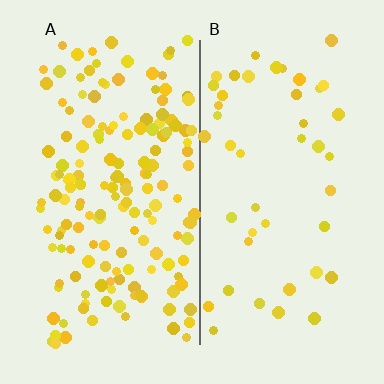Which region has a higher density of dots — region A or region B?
A (the left).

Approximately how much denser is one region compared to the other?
Approximately 3.6× — region A over region B.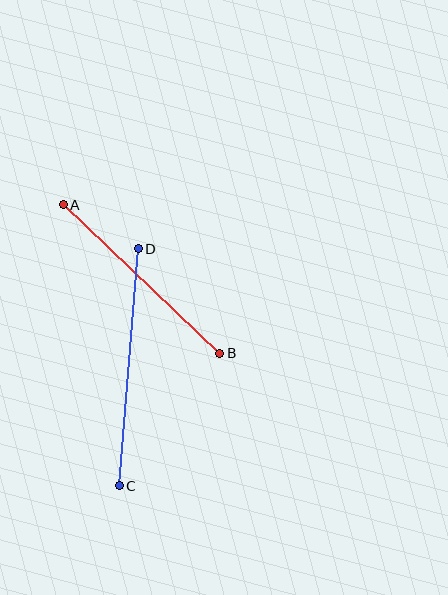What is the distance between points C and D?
The distance is approximately 238 pixels.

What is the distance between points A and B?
The distance is approximately 216 pixels.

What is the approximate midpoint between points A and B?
The midpoint is at approximately (142, 279) pixels.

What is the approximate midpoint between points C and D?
The midpoint is at approximately (129, 367) pixels.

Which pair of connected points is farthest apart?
Points C and D are farthest apart.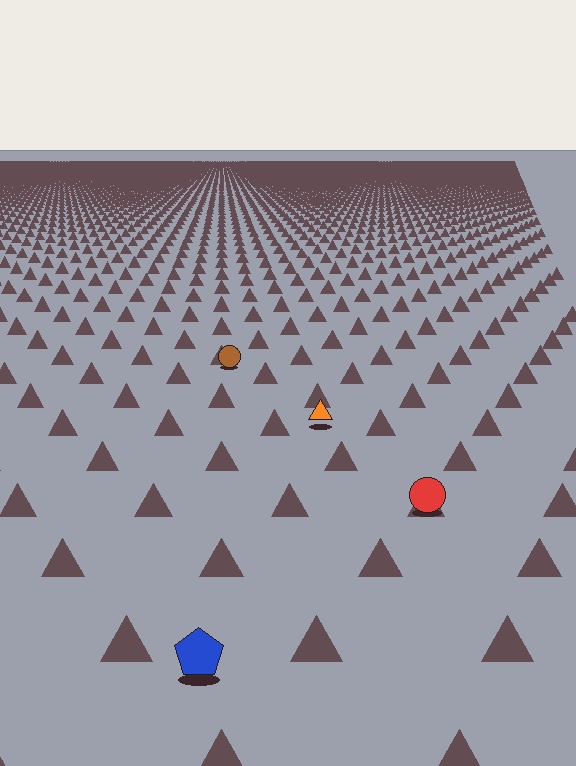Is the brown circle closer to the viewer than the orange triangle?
No. The orange triangle is closer — you can tell from the texture gradient: the ground texture is coarser near it.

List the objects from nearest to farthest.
From nearest to farthest: the blue pentagon, the red circle, the orange triangle, the brown circle.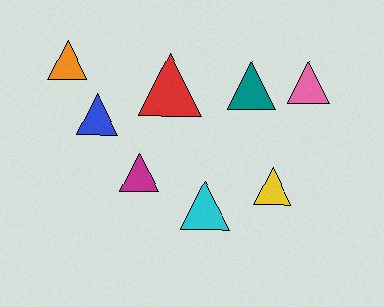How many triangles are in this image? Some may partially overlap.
There are 8 triangles.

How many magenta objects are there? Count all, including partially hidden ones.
There is 1 magenta object.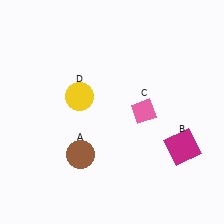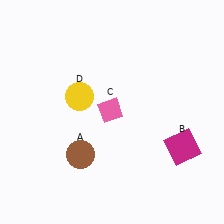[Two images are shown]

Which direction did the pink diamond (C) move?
The pink diamond (C) moved left.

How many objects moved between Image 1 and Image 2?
1 object moved between the two images.